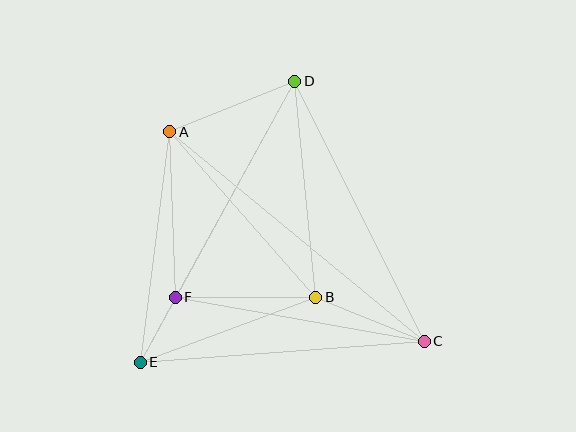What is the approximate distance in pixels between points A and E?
The distance between A and E is approximately 233 pixels.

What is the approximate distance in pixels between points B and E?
The distance between B and E is approximately 187 pixels.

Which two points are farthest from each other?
Points A and C are farthest from each other.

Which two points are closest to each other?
Points E and F are closest to each other.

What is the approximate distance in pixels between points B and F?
The distance between B and F is approximately 140 pixels.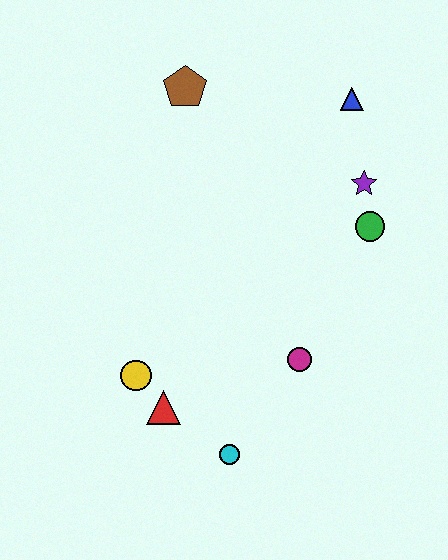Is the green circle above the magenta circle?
Yes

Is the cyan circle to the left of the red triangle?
No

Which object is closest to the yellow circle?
The red triangle is closest to the yellow circle.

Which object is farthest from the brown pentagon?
The cyan circle is farthest from the brown pentagon.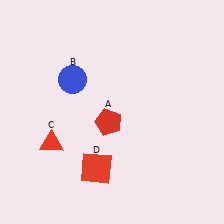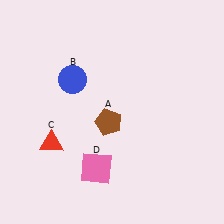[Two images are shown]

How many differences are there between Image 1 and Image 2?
There are 2 differences between the two images.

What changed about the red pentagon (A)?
In Image 1, A is red. In Image 2, it changed to brown.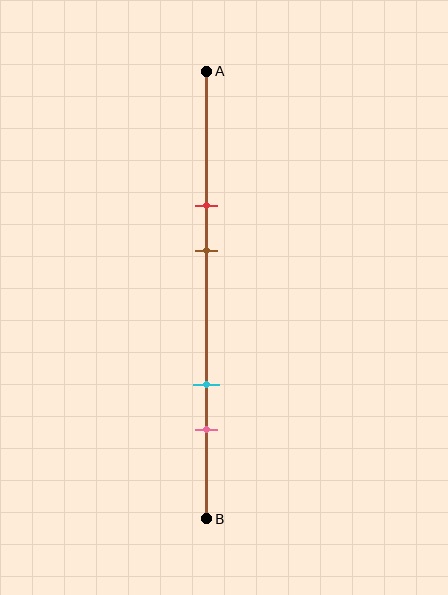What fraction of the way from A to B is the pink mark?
The pink mark is approximately 80% (0.8) of the way from A to B.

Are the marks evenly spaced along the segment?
No, the marks are not evenly spaced.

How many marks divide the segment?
There are 4 marks dividing the segment.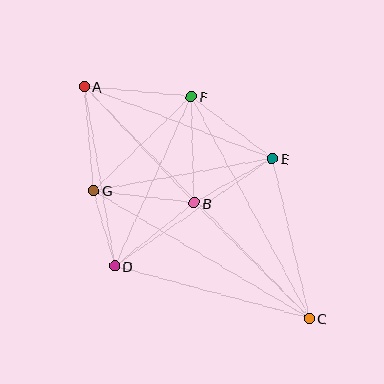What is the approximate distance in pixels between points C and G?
The distance between C and G is approximately 251 pixels.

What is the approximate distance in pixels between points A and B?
The distance between A and B is approximately 160 pixels.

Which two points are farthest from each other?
Points A and C are farthest from each other.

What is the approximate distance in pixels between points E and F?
The distance between E and F is approximately 102 pixels.